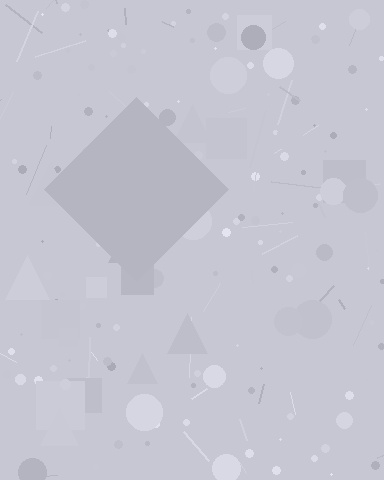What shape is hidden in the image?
A diamond is hidden in the image.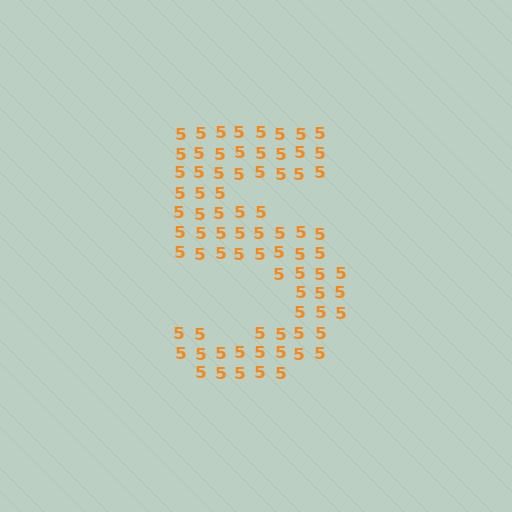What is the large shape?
The large shape is the digit 5.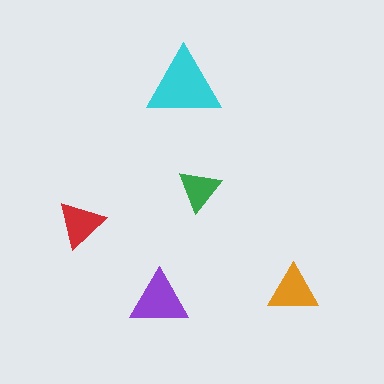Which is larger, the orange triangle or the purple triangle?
The purple one.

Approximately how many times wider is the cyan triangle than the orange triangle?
About 1.5 times wider.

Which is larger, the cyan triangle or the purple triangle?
The cyan one.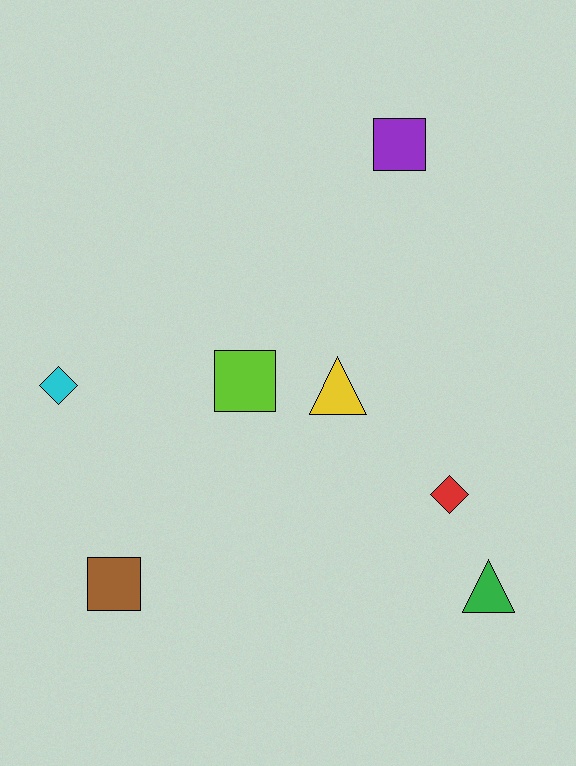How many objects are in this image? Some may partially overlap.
There are 7 objects.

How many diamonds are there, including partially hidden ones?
There are 2 diamonds.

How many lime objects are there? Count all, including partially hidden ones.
There is 1 lime object.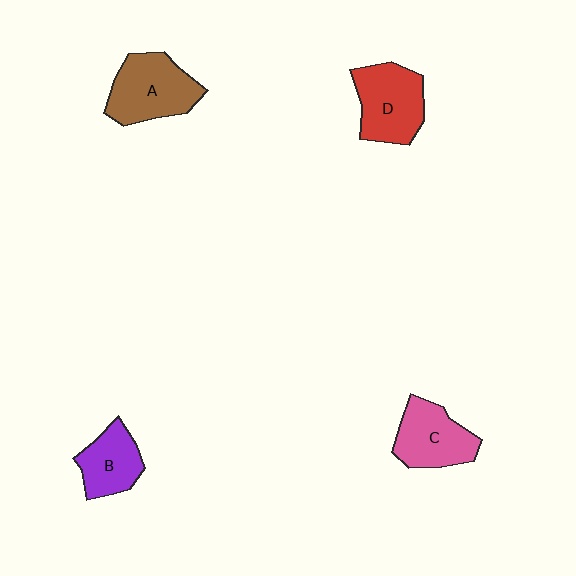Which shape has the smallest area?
Shape B (purple).